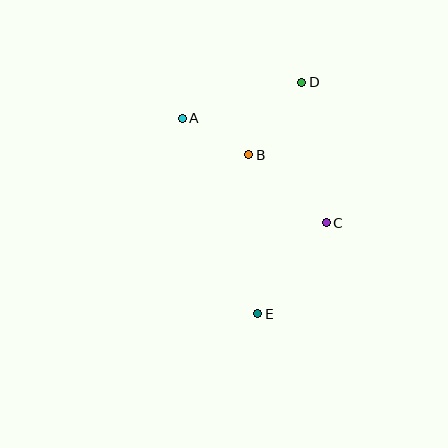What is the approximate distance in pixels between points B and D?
The distance between B and D is approximately 90 pixels.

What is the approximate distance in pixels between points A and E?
The distance between A and E is approximately 209 pixels.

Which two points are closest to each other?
Points A and B are closest to each other.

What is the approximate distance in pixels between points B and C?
The distance between B and C is approximately 103 pixels.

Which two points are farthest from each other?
Points D and E are farthest from each other.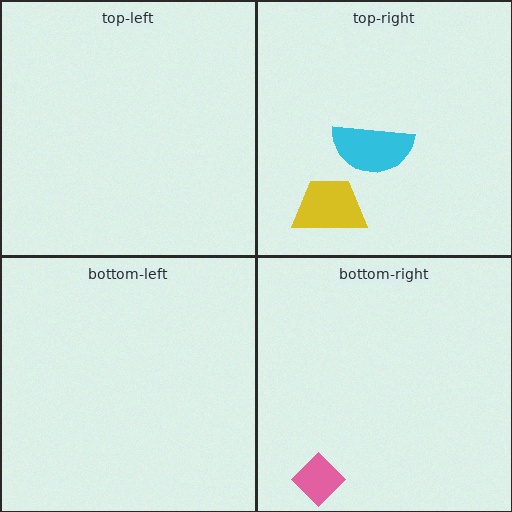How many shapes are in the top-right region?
2.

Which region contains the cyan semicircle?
The top-right region.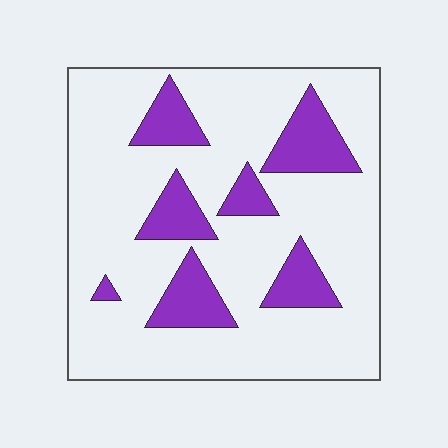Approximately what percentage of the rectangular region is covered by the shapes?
Approximately 20%.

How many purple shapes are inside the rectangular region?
7.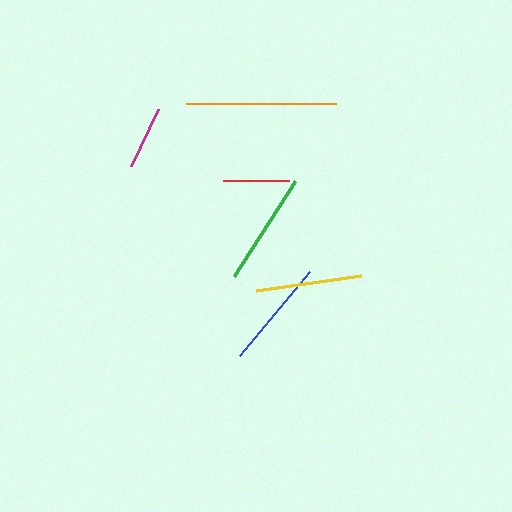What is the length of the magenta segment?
The magenta segment is approximately 63 pixels long.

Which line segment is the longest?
The orange line is the longest at approximately 150 pixels.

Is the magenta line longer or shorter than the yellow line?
The yellow line is longer than the magenta line.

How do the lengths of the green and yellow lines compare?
The green and yellow lines are approximately the same length.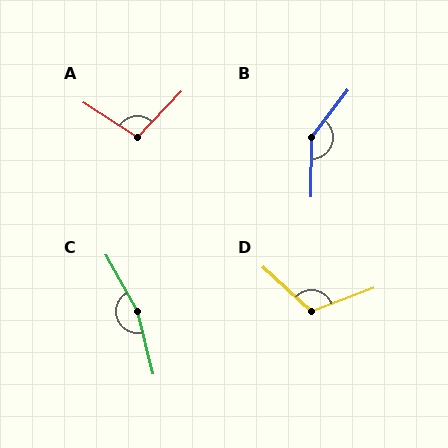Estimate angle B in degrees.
Approximately 143 degrees.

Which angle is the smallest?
A, at approximately 101 degrees.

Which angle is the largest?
C, at approximately 164 degrees.